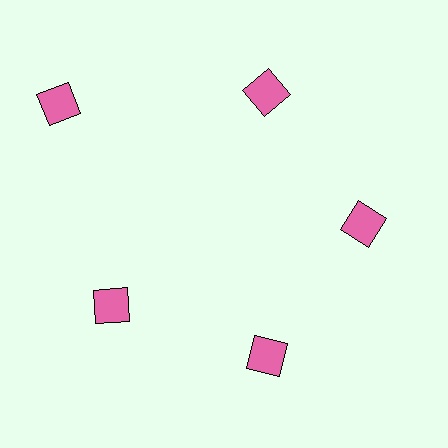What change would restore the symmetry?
The symmetry would be restored by moving it inward, back onto the ring so that all 5 diamonds sit at equal angles and equal distance from the center.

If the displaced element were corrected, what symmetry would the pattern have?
It would have 5-fold rotational symmetry — the pattern would map onto itself every 72 degrees.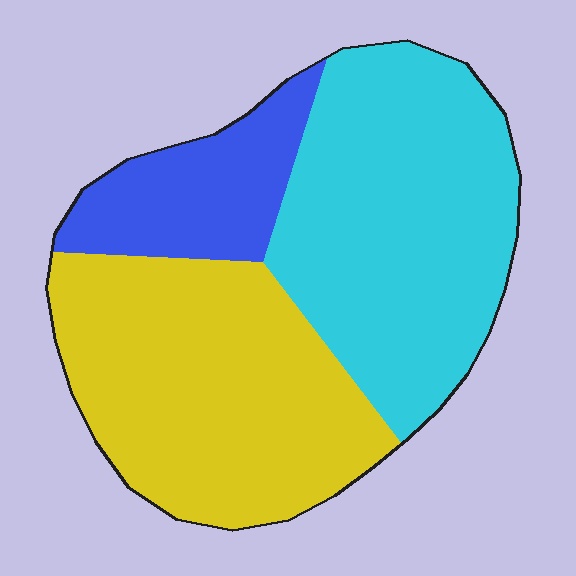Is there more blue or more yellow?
Yellow.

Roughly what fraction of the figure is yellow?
Yellow takes up between a third and a half of the figure.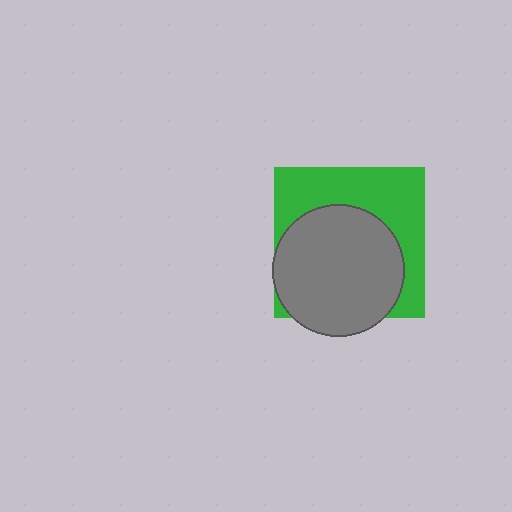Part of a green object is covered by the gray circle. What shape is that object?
It is a square.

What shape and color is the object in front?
The object in front is a gray circle.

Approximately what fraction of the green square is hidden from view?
Roughly 55% of the green square is hidden behind the gray circle.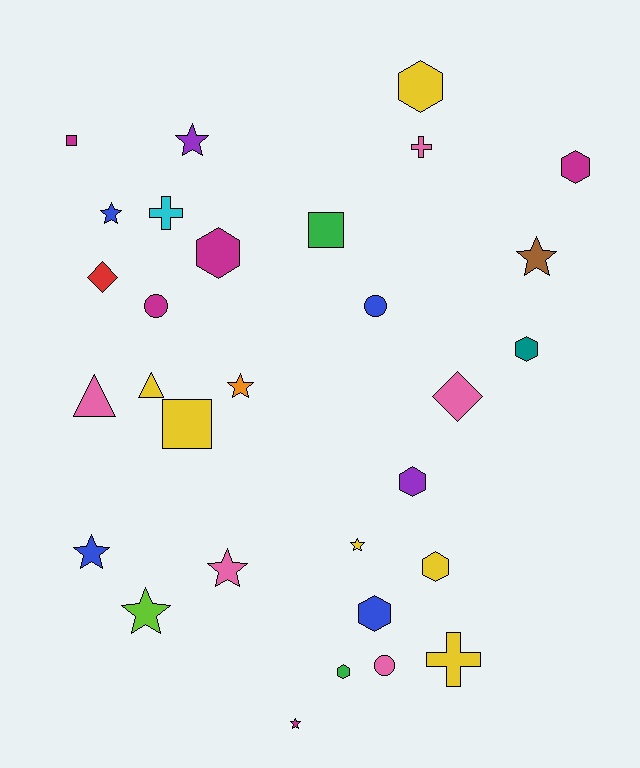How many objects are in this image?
There are 30 objects.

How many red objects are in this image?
There is 1 red object.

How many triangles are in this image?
There are 2 triangles.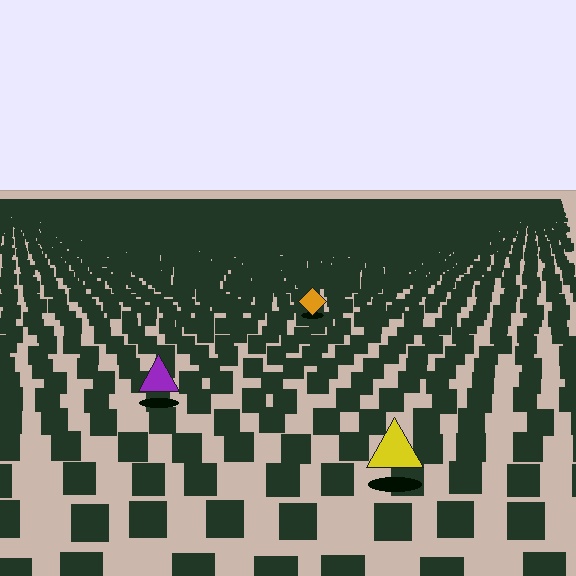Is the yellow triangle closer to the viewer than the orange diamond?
Yes. The yellow triangle is closer — you can tell from the texture gradient: the ground texture is coarser near it.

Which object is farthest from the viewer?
The orange diamond is farthest from the viewer. It appears smaller and the ground texture around it is denser.